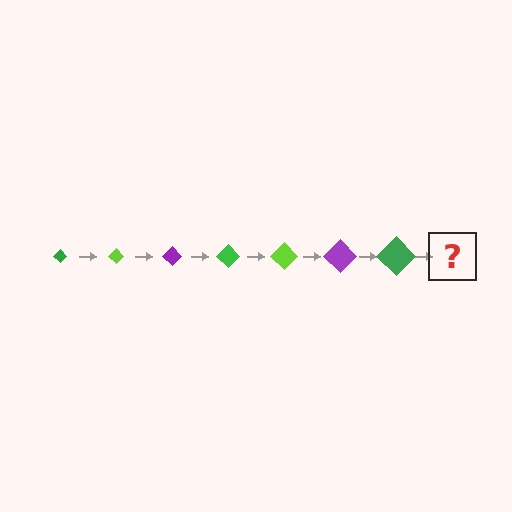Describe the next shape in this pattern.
It should be a lime diamond, larger than the previous one.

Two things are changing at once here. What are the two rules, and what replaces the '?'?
The two rules are that the diamond grows larger each step and the color cycles through green, lime, and purple. The '?' should be a lime diamond, larger than the previous one.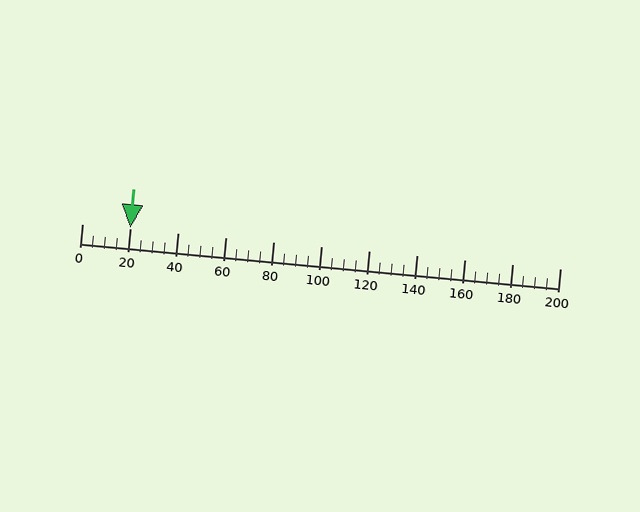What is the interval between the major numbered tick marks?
The major tick marks are spaced 20 units apart.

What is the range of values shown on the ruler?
The ruler shows values from 0 to 200.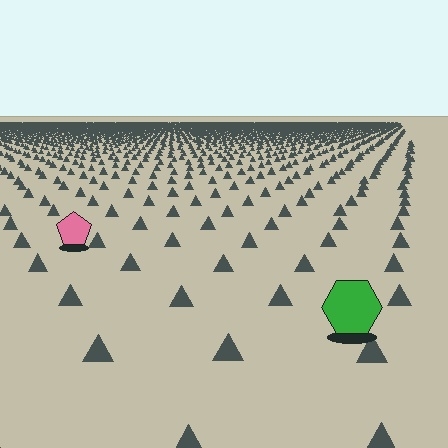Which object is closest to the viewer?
The green hexagon is closest. The texture marks near it are larger and more spread out.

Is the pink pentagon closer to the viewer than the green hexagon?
No. The green hexagon is closer — you can tell from the texture gradient: the ground texture is coarser near it.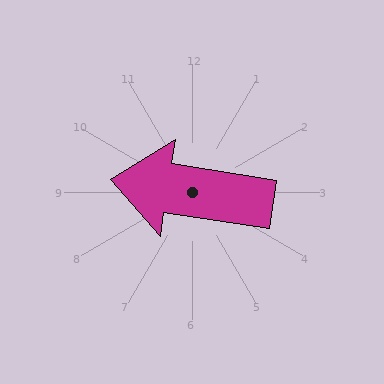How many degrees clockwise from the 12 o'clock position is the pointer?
Approximately 279 degrees.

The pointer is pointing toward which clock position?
Roughly 9 o'clock.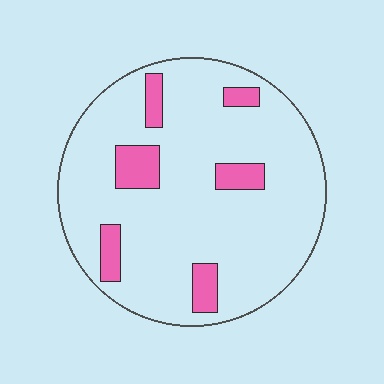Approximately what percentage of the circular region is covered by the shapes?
Approximately 15%.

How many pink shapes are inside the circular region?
6.